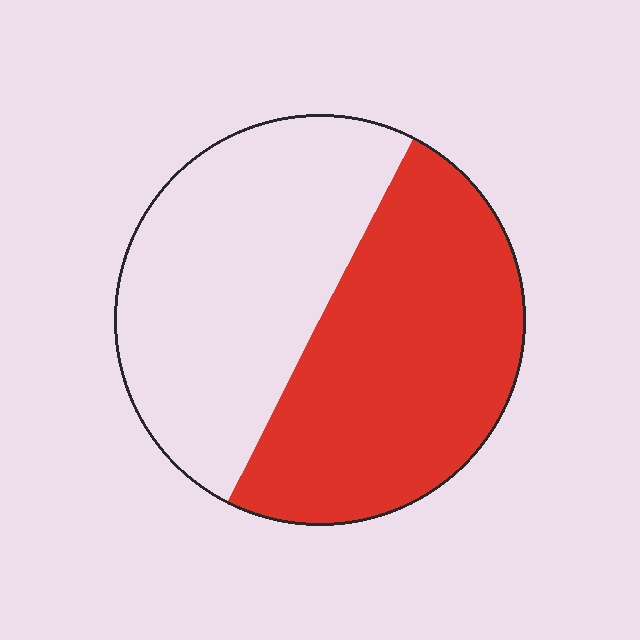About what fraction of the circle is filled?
About one half (1/2).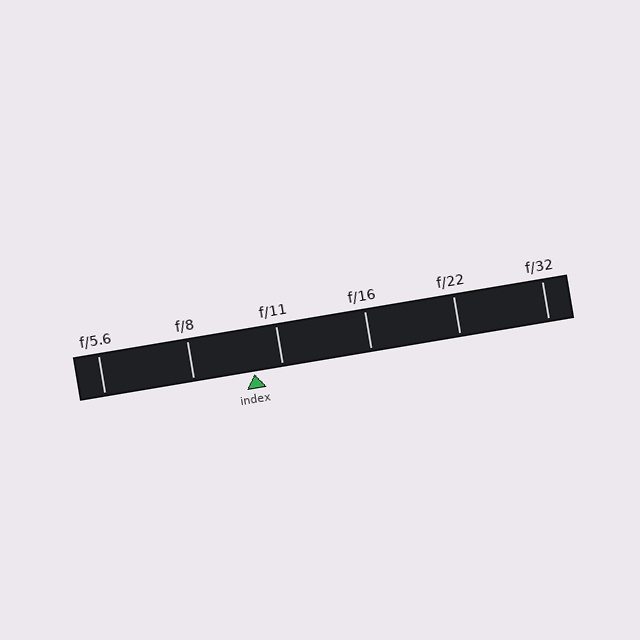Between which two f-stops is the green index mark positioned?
The index mark is between f/8 and f/11.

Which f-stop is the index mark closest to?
The index mark is closest to f/11.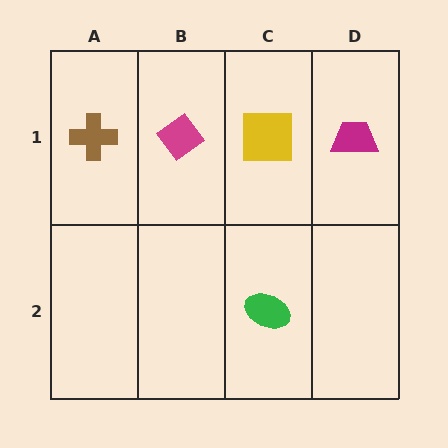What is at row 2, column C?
A green ellipse.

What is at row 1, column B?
A magenta diamond.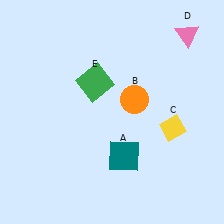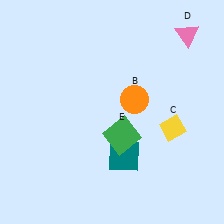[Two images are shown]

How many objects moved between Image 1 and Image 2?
1 object moved between the two images.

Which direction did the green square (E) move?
The green square (E) moved down.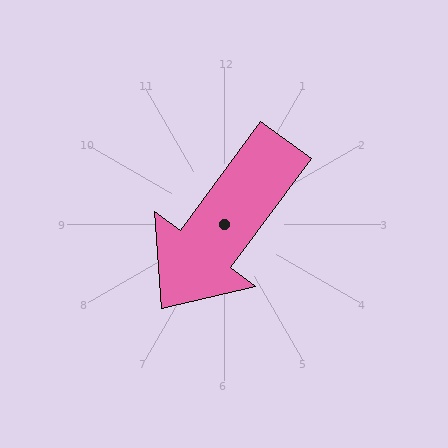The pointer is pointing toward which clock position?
Roughly 7 o'clock.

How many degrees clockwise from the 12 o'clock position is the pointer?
Approximately 216 degrees.